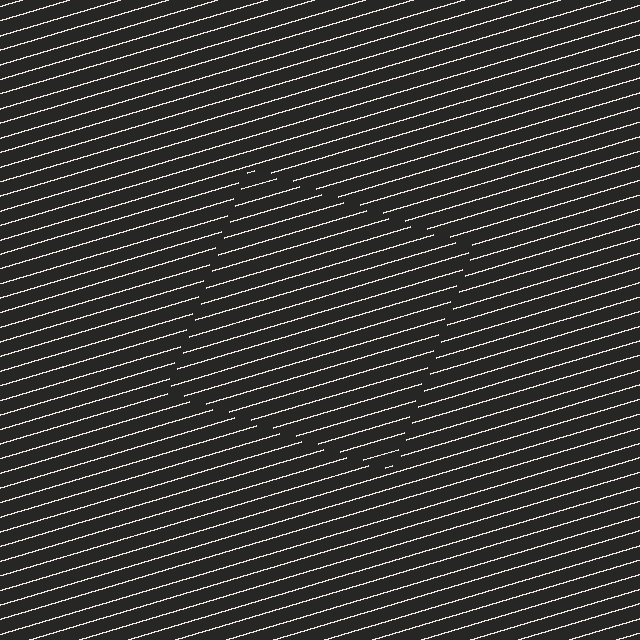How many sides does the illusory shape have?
4 sides — the line-ends trace a square.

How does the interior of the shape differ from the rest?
The interior of the shape contains the same grating, shifted by half a period — the contour is defined by the phase discontinuity where line-ends from the inner and outer gratings abut.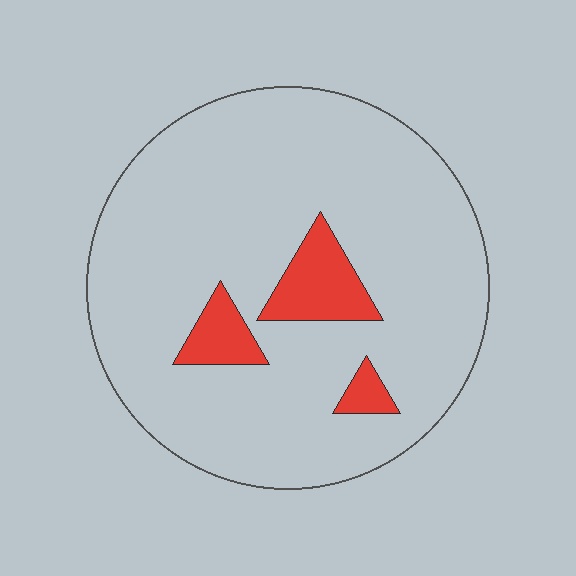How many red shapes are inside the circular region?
3.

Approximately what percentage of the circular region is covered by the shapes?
Approximately 10%.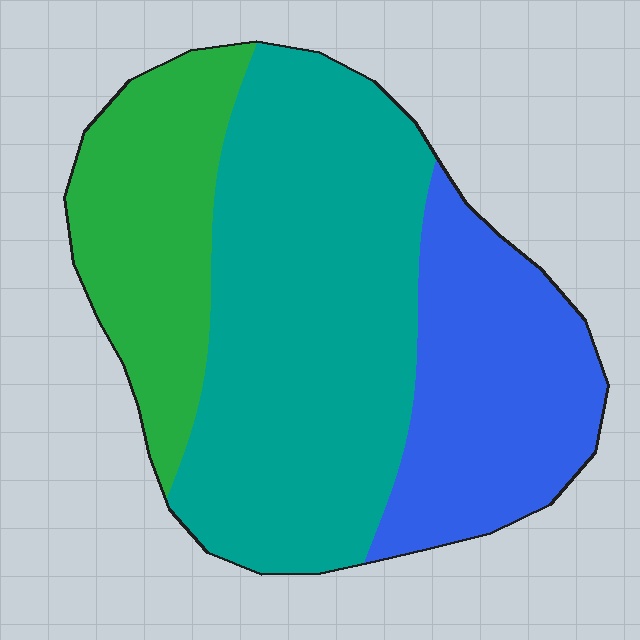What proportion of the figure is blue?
Blue covers roughly 25% of the figure.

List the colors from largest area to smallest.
From largest to smallest: teal, blue, green.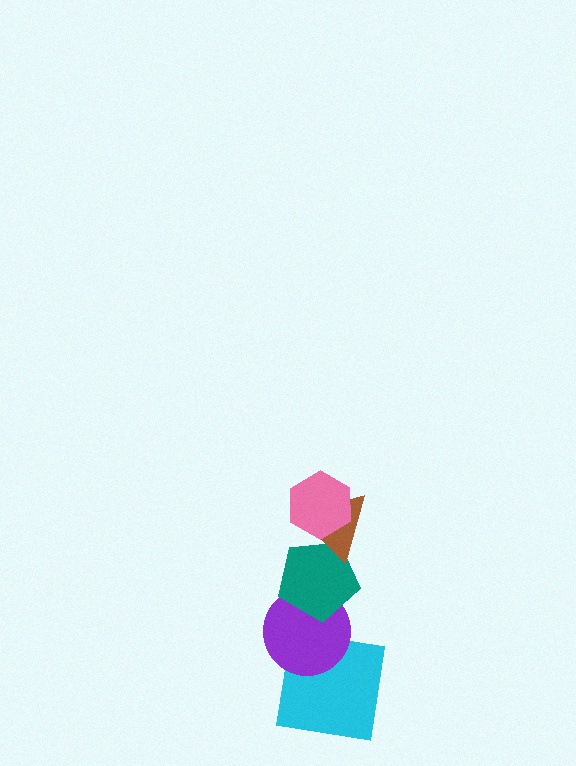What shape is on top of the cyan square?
The purple circle is on top of the cyan square.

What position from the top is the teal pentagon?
The teal pentagon is 3rd from the top.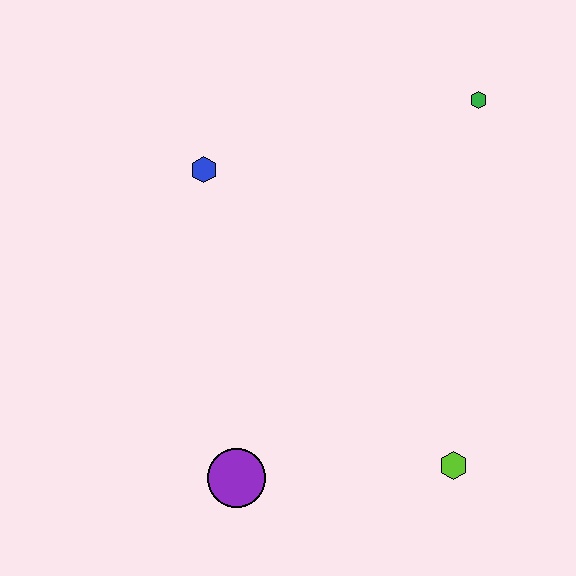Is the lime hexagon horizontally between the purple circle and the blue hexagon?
No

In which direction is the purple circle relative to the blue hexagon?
The purple circle is below the blue hexagon.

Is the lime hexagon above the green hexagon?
No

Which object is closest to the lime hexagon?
The purple circle is closest to the lime hexagon.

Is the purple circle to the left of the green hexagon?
Yes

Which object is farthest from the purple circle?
The green hexagon is farthest from the purple circle.